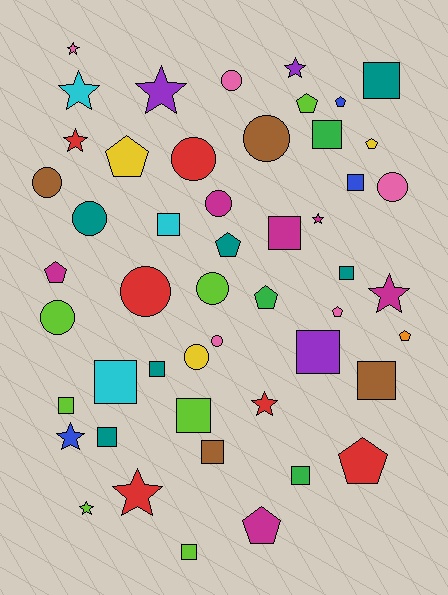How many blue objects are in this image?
There are 3 blue objects.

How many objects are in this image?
There are 50 objects.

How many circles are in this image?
There are 12 circles.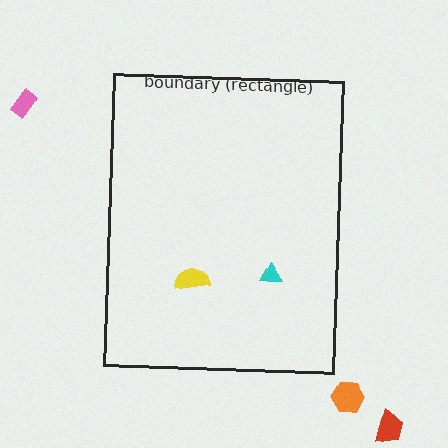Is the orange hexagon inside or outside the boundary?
Outside.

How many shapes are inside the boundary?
2 inside, 3 outside.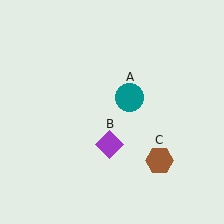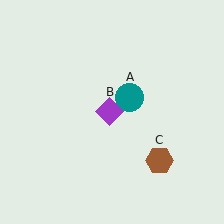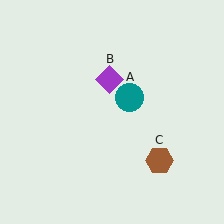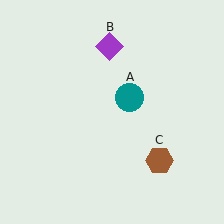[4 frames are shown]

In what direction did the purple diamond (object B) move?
The purple diamond (object B) moved up.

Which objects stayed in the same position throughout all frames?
Teal circle (object A) and brown hexagon (object C) remained stationary.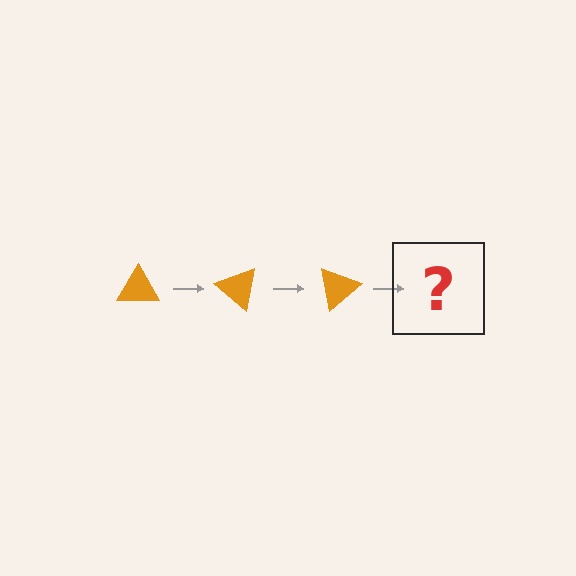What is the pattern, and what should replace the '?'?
The pattern is that the triangle rotates 40 degrees each step. The '?' should be an orange triangle rotated 120 degrees.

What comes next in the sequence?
The next element should be an orange triangle rotated 120 degrees.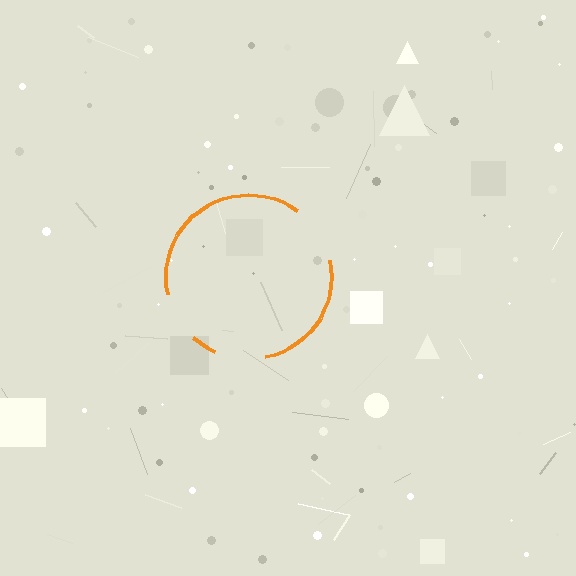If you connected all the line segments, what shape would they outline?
They would outline a circle.